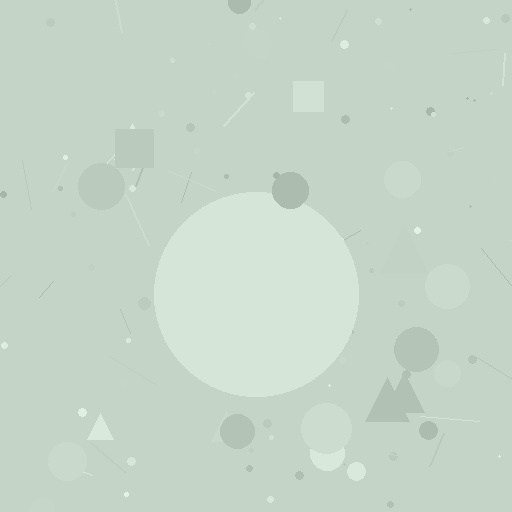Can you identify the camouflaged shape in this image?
The camouflaged shape is a circle.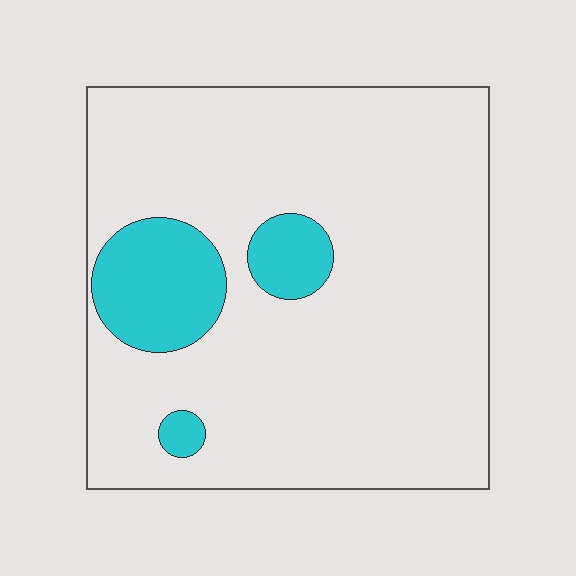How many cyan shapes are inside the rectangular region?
3.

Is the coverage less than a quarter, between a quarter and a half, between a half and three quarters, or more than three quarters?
Less than a quarter.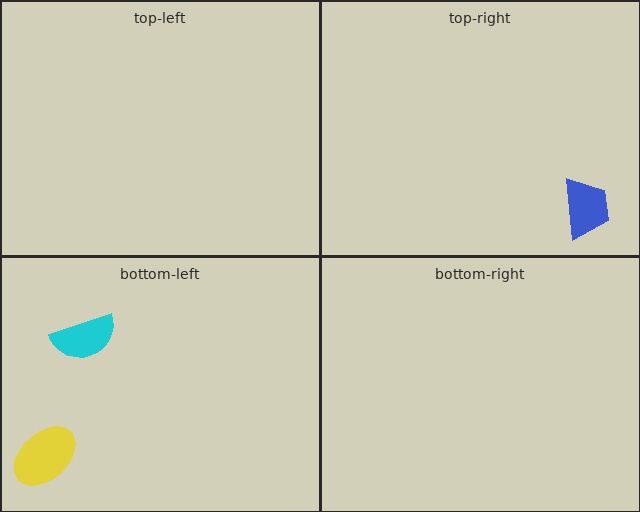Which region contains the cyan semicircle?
The bottom-left region.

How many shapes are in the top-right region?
1.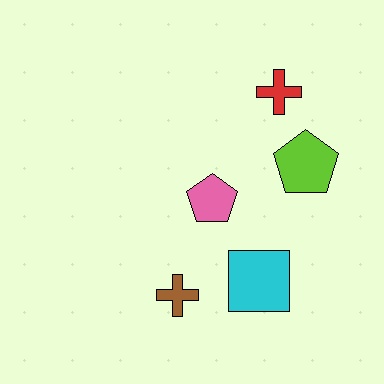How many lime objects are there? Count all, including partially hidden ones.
There is 1 lime object.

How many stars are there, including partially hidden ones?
There are no stars.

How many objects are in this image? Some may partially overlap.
There are 5 objects.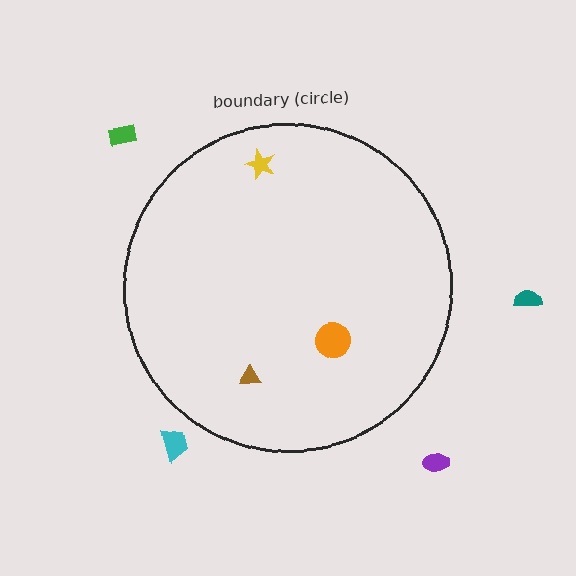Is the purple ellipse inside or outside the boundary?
Outside.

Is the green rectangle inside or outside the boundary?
Outside.